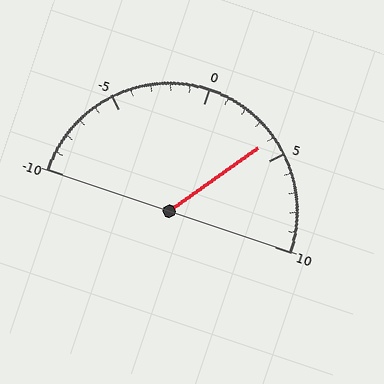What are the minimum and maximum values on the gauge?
The gauge ranges from -10 to 10.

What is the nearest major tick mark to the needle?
The nearest major tick mark is 5.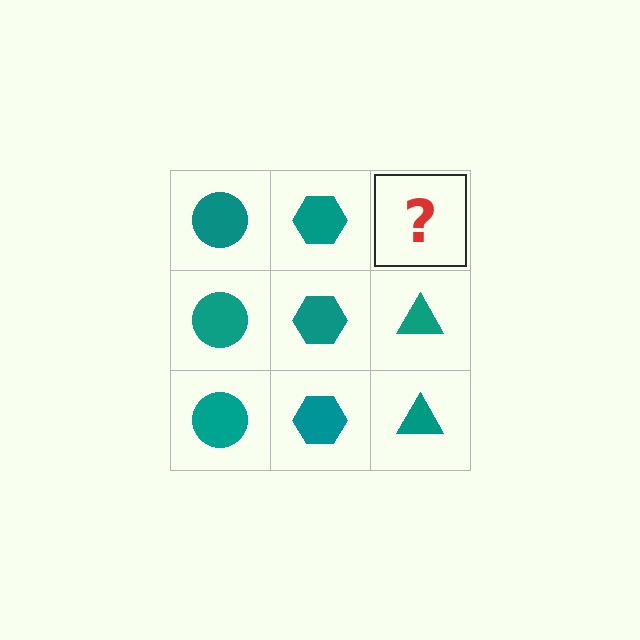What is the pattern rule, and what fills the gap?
The rule is that each column has a consistent shape. The gap should be filled with a teal triangle.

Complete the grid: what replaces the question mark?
The question mark should be replaced with a teal triangle.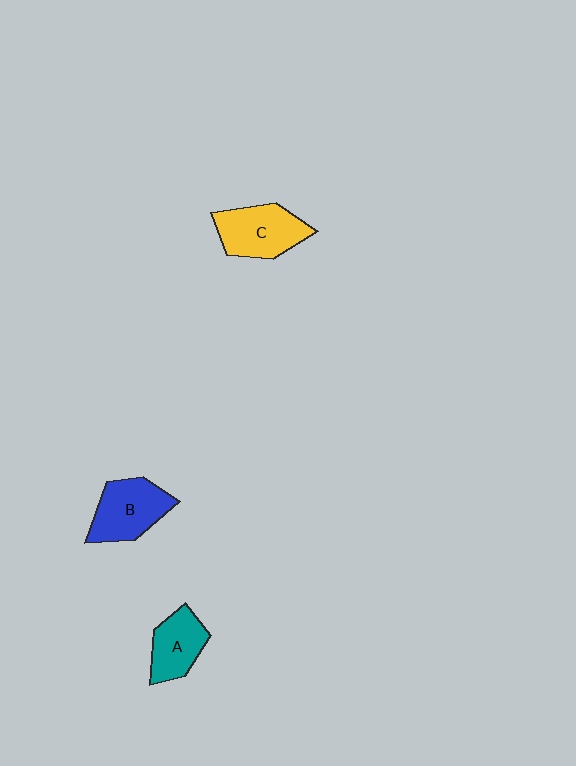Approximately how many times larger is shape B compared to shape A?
Approximately 1.3 times.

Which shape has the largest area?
Shape C (yellow).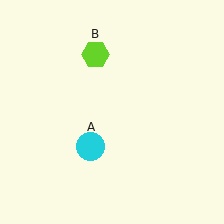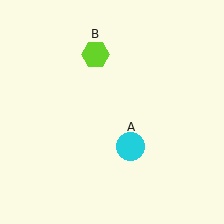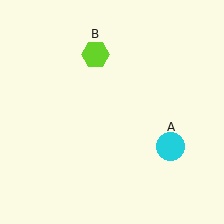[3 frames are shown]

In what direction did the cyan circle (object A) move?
The cyan circle (object A) moved right.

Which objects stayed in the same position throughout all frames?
Lime hexagon (object B) remained stationary.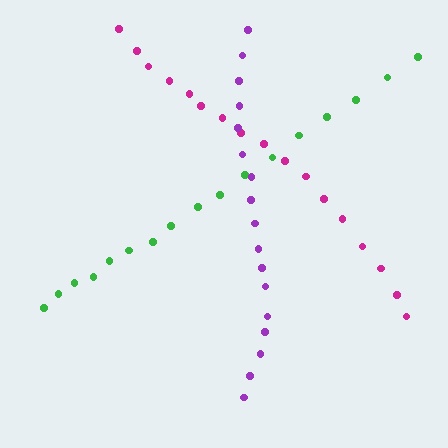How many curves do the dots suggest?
There are 3 distinct paths.